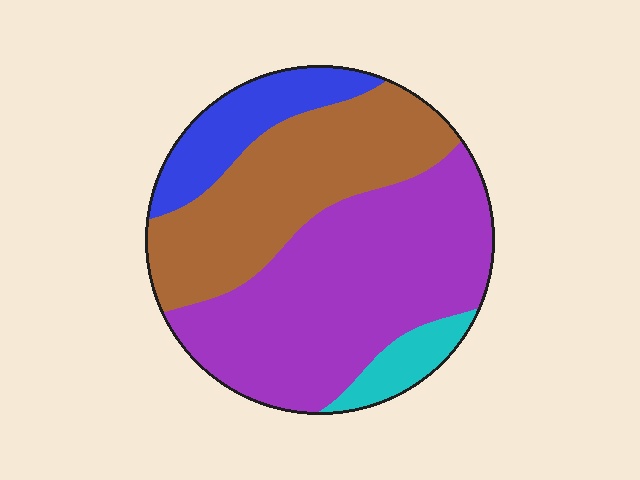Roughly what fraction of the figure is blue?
Blue takes up about one eighth (1/8) of the figure.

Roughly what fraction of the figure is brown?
Brown takes up between a quarter and a half of the figure.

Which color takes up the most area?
Purple, at roughly 50%.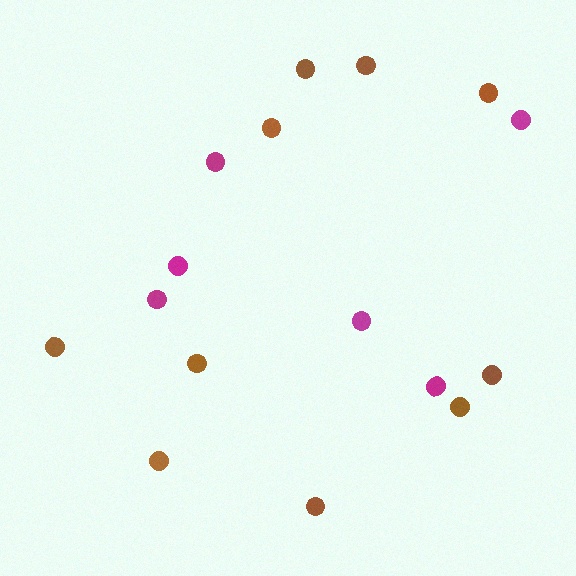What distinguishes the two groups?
There are 2 groups: one group of brown circles (10) and one group of magenta circles (6).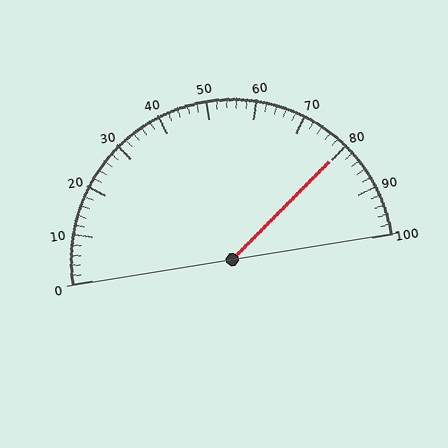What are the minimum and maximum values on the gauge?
The gauge ranges from 0 to 100.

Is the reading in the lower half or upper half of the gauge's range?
The reading is in the upper half of the range (0 to 100).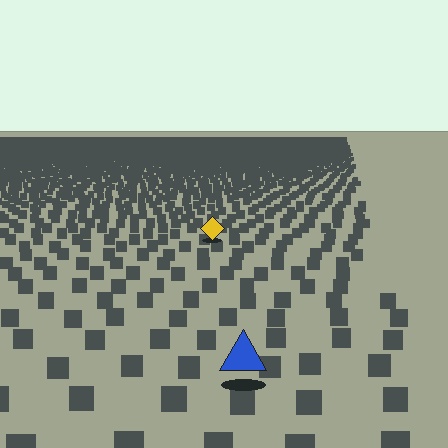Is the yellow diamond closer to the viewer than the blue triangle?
No. The blue triangle is closer — you can tell from the texture gradient: the ground texture is coarser near it.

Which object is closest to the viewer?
The blue triangle is closest. The texture marks near it are larger and more spread out.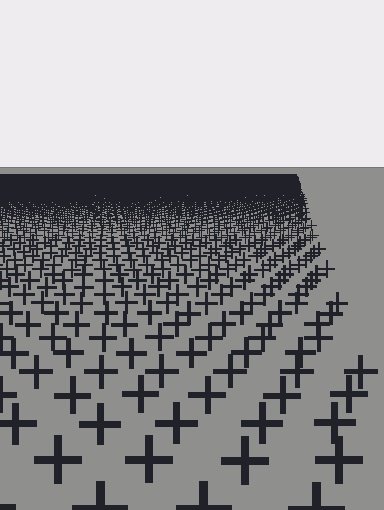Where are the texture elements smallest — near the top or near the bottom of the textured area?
Near the top.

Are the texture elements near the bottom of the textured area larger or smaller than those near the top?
Larger. Near the bottom, elements are closer to the viewer and appear at a bigger on-screen size.